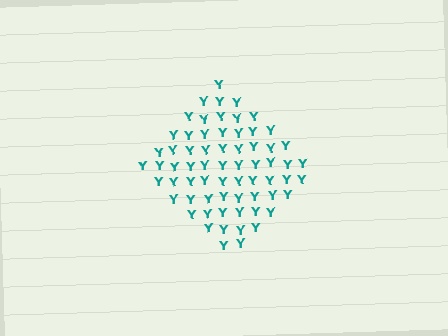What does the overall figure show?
The overall figure shows a diamond.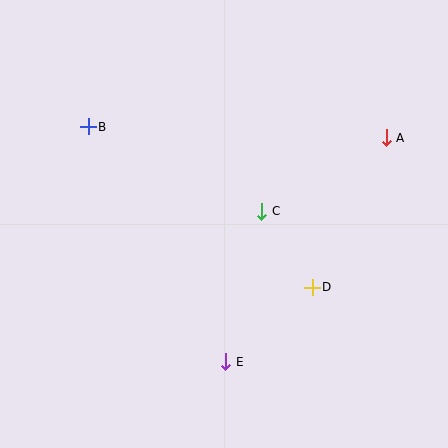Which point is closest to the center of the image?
Point C at (262, 211) is closest to the center.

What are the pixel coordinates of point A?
Point A is at (386, 138).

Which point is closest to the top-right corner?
Point A is closest to the top-right corner.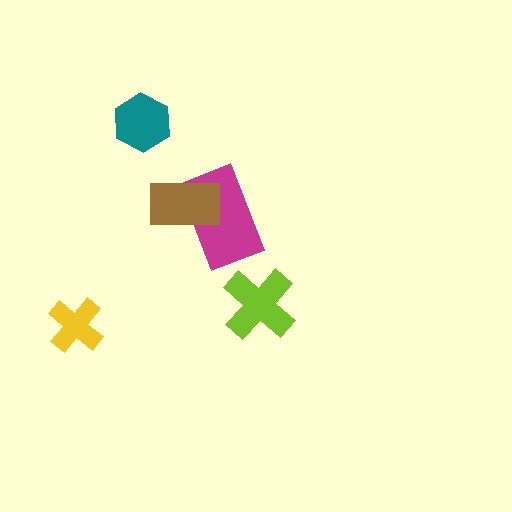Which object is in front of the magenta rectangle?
The brown rectangle is in front of the magenta rectangle.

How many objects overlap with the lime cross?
0 objects overlap with the lime cross.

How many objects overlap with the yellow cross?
0 objects overlap with the yellow cross.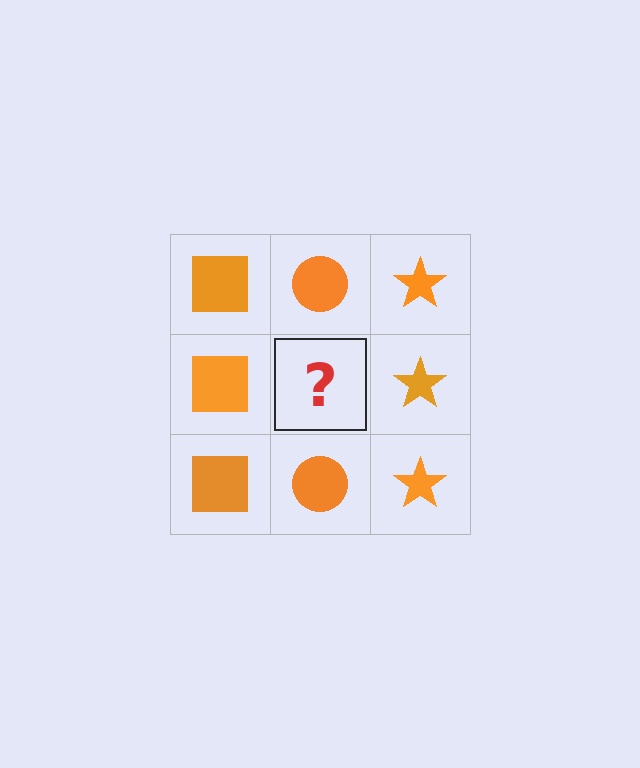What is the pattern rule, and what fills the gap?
The rule is that each column has a consistent shape. The gap should be filled with an orange circle.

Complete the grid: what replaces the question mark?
The question mark should be replaced with an orange circle.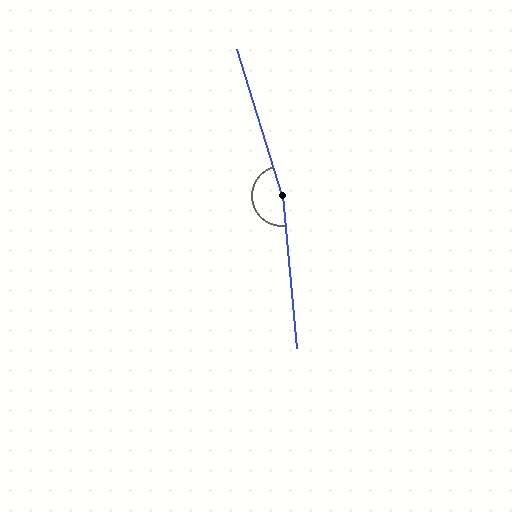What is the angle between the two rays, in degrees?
Approximately 168 degrees.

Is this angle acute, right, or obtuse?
It is obtuse.